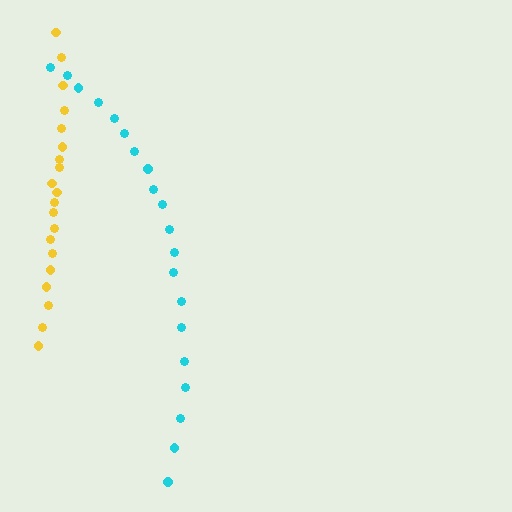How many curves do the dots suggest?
There are 2 distinct paths.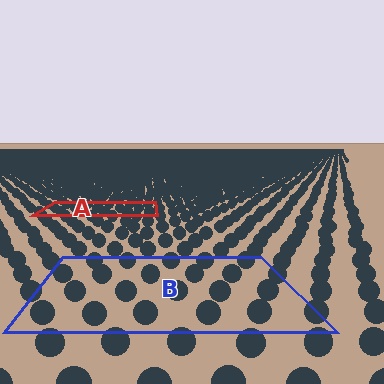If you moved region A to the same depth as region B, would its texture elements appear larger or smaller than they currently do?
They would appear larger. At a closer depth, the same texture elements are projected at a bigger on-screen size.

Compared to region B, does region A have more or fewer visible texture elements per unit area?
Region A has more texture elements per unit area — they are packed more densely because it is farther away.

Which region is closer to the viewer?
Region B is closer. The texture elements there are larger and more spread out.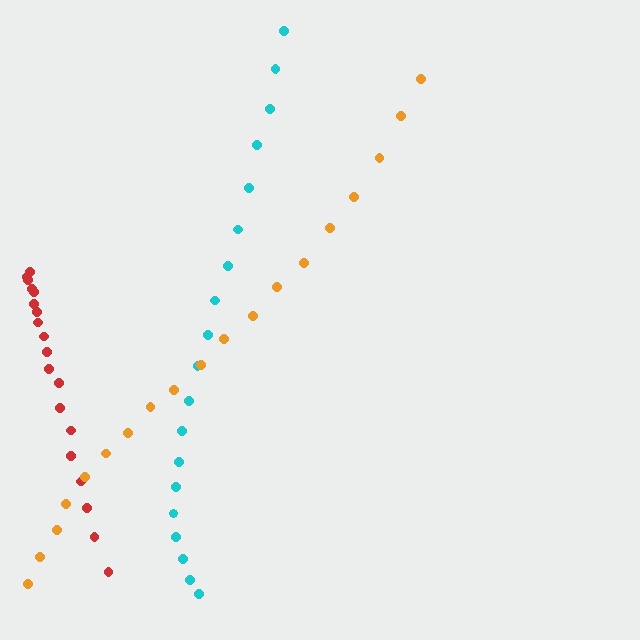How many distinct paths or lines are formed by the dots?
There are 3 distinct paths.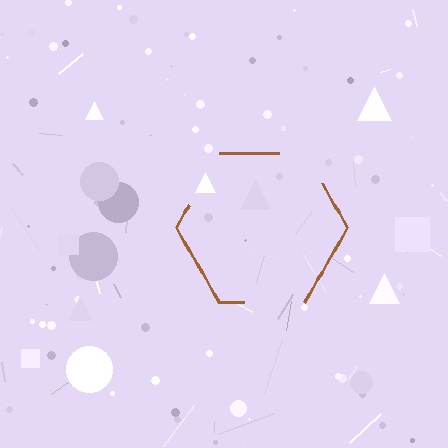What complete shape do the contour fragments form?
The contour fragments form a hexagon.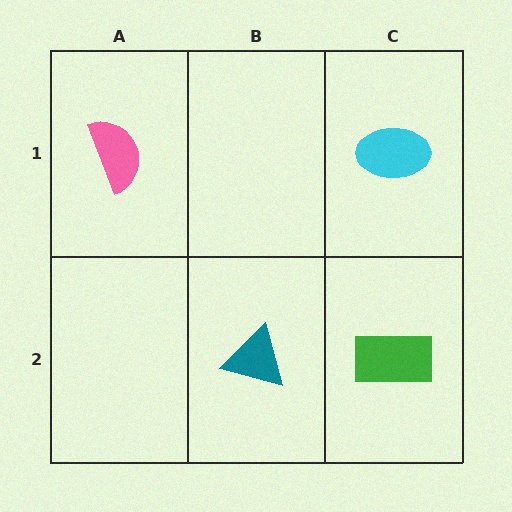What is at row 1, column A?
A pink semicircle.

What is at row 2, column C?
A green rectangle.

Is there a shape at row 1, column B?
No, that cell is empty.